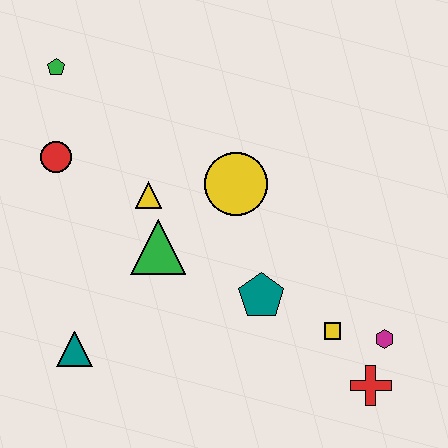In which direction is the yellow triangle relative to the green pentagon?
The yellow triangle is below the green pentagon.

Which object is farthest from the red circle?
The red cross is farthest from the red circle.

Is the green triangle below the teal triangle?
No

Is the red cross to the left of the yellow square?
No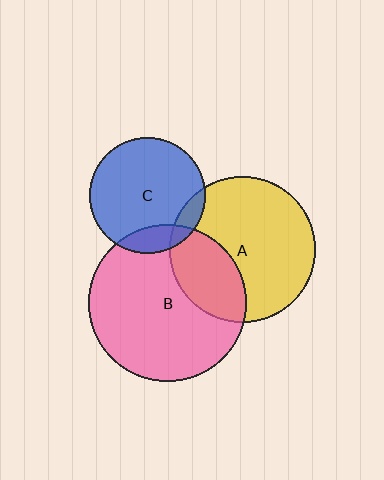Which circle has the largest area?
Circle B (pink).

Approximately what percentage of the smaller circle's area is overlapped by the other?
Approximately 30%.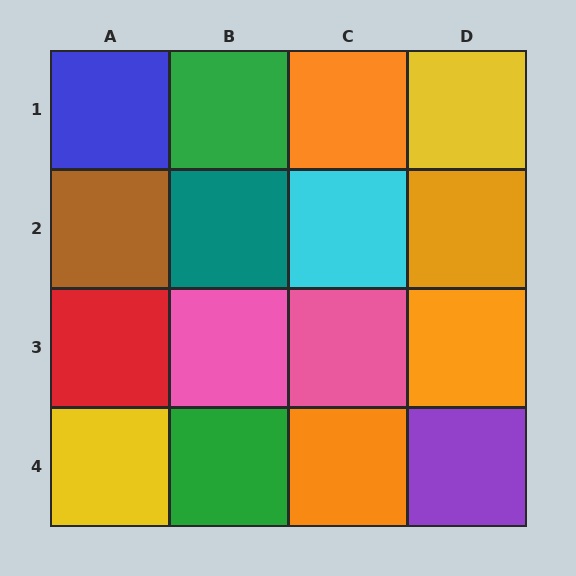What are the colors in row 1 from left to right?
Blue, green, orange, yellow.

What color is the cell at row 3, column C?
Pink.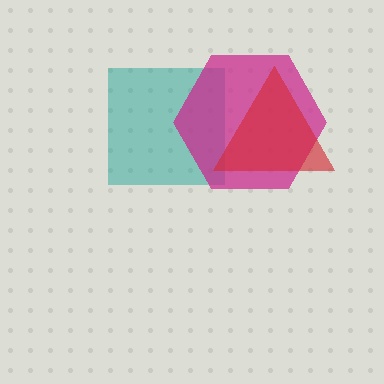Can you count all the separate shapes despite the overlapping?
Yes, there are 3 separate shapes.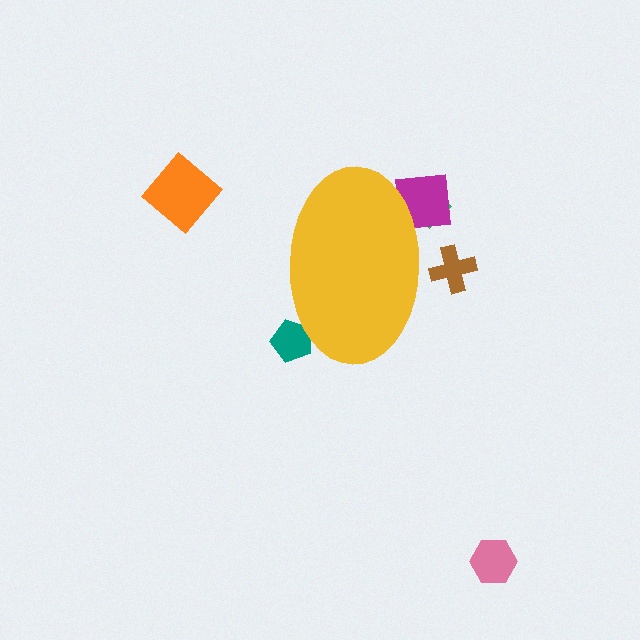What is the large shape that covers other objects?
A yellow ellipse.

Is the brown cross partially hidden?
Yes, the brown cross is partially hidden behind the yellow ellipse.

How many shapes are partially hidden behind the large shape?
4 shapes are partially hidden.